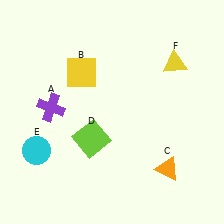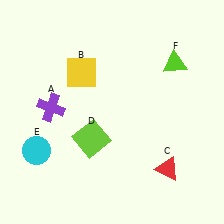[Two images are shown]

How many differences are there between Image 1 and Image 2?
There are 2 differences between the two images.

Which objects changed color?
C changed from orange to red. F changed from yellow to lime.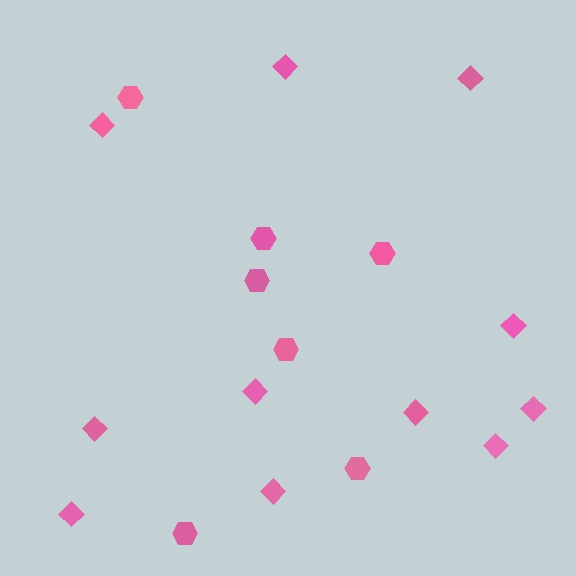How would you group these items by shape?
There are 2 groups: one group of hexagons (7) and one group of diamonds (11).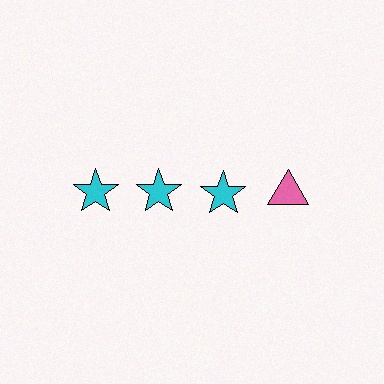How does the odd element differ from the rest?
It differs in both color (pink instead of cyan) and shape (triangle instead of star).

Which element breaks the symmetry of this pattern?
The pink triangle in the top row, second from right column breaks the symmetry. All other shapes are cyan stars.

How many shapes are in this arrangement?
There are 4 shapes arranged in a grid pattern.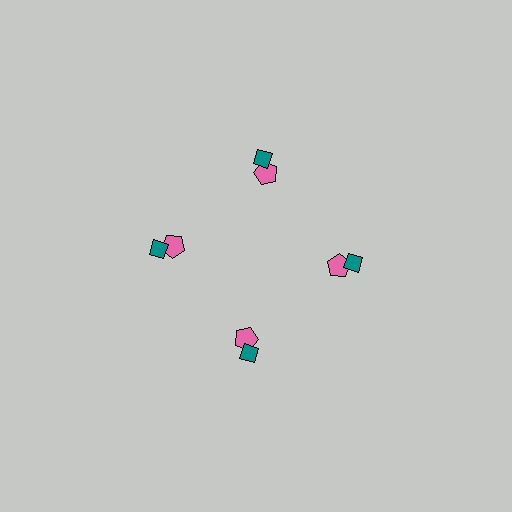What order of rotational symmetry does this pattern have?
This pattern has 4-fold rotational symmetry.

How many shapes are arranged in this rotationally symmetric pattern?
There are 8 shapes, arranged in 4 groups of 2.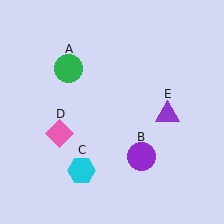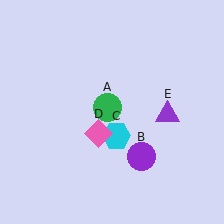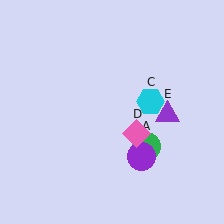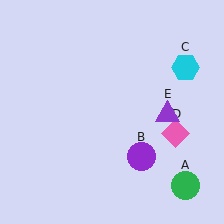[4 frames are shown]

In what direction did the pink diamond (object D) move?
The pink diamond (object D) moved right.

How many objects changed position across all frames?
3 objects changed position: green circle (object A), cyan hexagon (object C), pink diamond (object D).